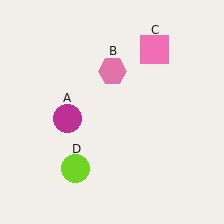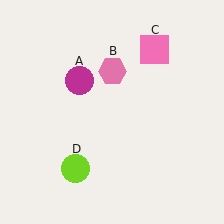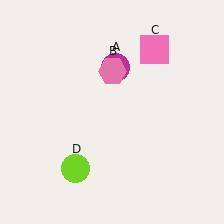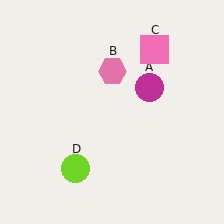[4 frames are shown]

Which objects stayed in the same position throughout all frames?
Pink hexagon (object B) and pink square (object C) and lime circle (object D) remained stationary.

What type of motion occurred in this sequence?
The magenta circle (object A) rotated clockwise around the center of the scene.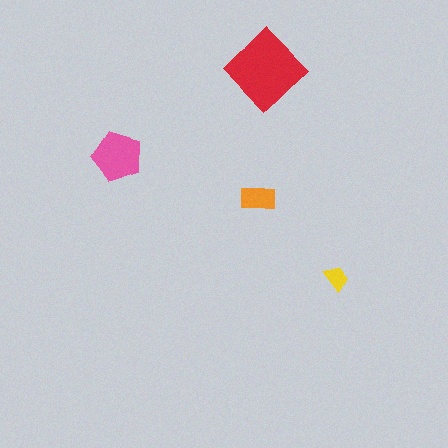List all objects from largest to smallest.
The red diamond, the pink pentagon, the orange rectangle, the yellow trapezoid.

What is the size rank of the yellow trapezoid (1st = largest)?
4th.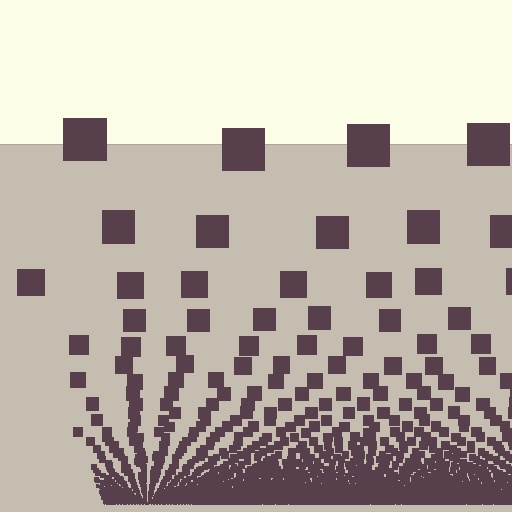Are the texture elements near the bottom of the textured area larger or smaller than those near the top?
Smaller. The gradient is inverted — elements near the bottom are smaller and denser.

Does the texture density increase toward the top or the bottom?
Density increases toward the bottom.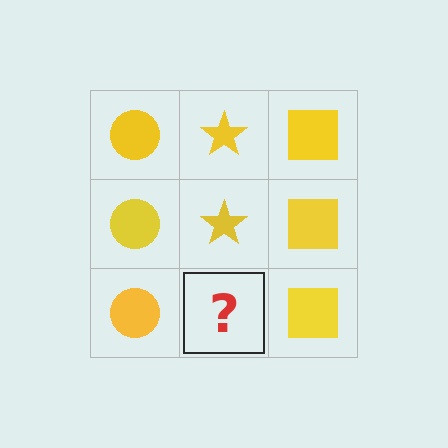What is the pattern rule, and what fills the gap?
The rule is that each column has a consistent shape. The gap should be filled with a yellow star.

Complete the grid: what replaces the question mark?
The question mark should be replaced with a yellow star.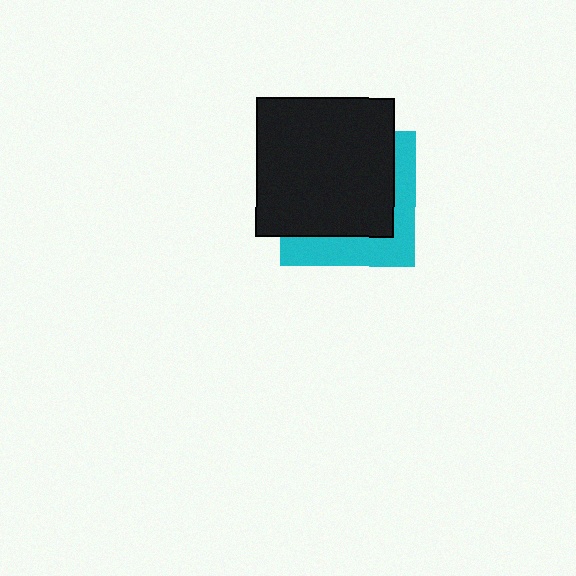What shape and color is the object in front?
The object in front is a black square.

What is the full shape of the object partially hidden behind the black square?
The partially hidden object is a cyan square.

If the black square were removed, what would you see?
You would see the complete cyan square.